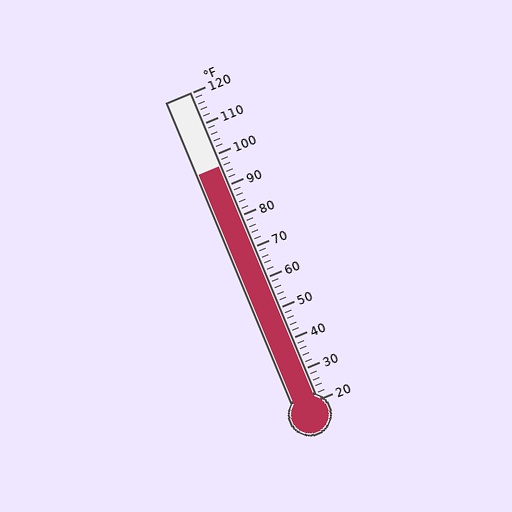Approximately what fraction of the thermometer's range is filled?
The thermometer is filled to approximately 75% of its range.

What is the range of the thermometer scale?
The thermometer scale ranges from 20°F to 120°F.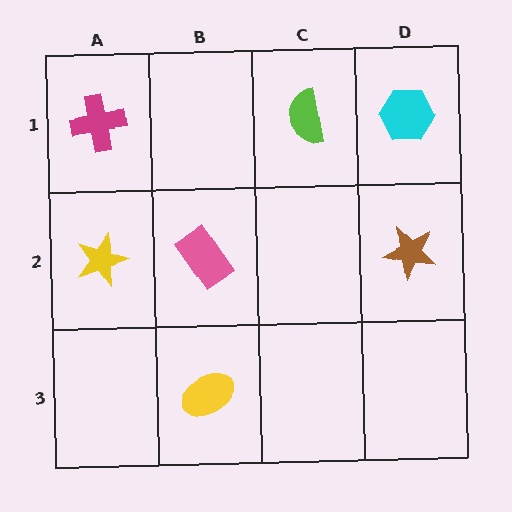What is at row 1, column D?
A cyan hexagon.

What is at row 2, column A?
A yellow star.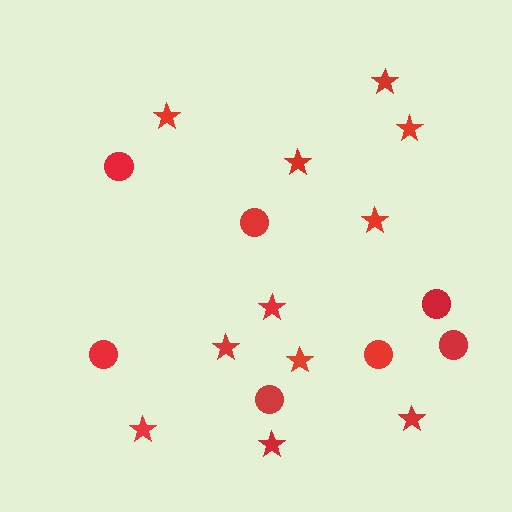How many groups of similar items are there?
There are 2 groups: one group of stars (11) and one group of circles (7).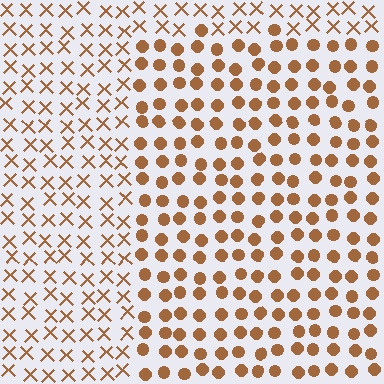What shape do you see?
I see a rectangle.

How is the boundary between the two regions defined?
The boundary is defined by a change in element shape: circles inside vs. X marks outside. All elements share the same color and spacing.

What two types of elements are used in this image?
The image uses circles inside the rectangle region and X marks outside it.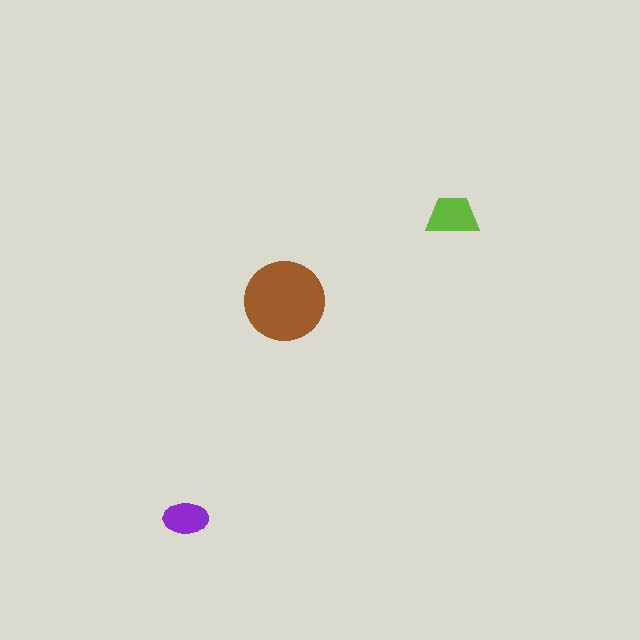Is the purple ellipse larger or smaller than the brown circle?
Smaller.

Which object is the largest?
The brown circle.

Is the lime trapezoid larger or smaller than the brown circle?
Smaller.